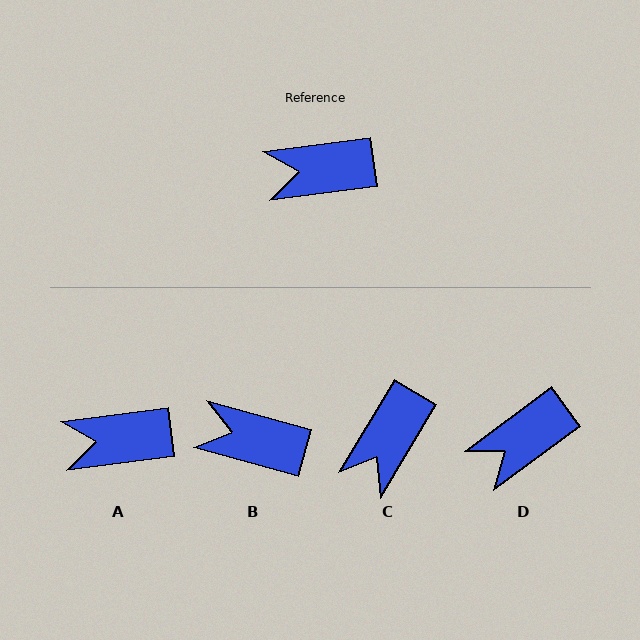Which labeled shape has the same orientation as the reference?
A.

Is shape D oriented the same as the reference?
No, it is off by about 29 degrees.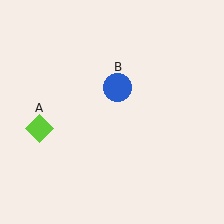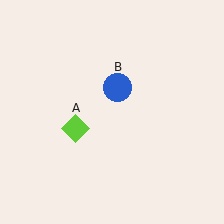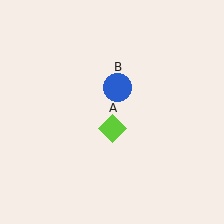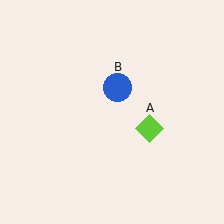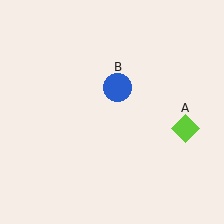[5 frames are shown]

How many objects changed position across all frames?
1 object changed position: lime diamond (object A).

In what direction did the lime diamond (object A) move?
The lime diamond (object A) moved right.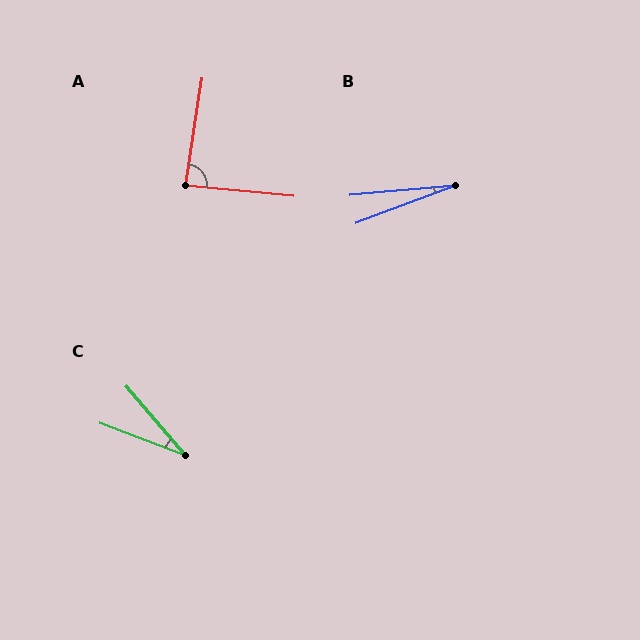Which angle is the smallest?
B, at approximately 16 degrees.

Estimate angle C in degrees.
Approximately 29 degrees.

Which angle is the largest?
A, at approximately 87 degrees.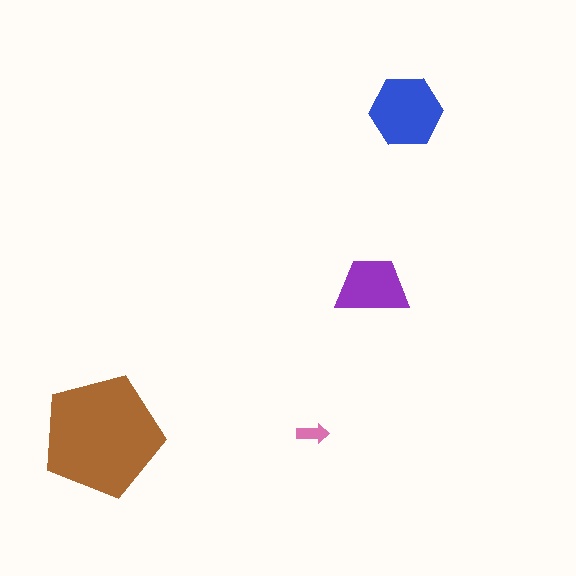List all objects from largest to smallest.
The brown pentagon, the blue hexagon, the purple trapezoid, the pink arrow.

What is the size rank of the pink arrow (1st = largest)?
4th.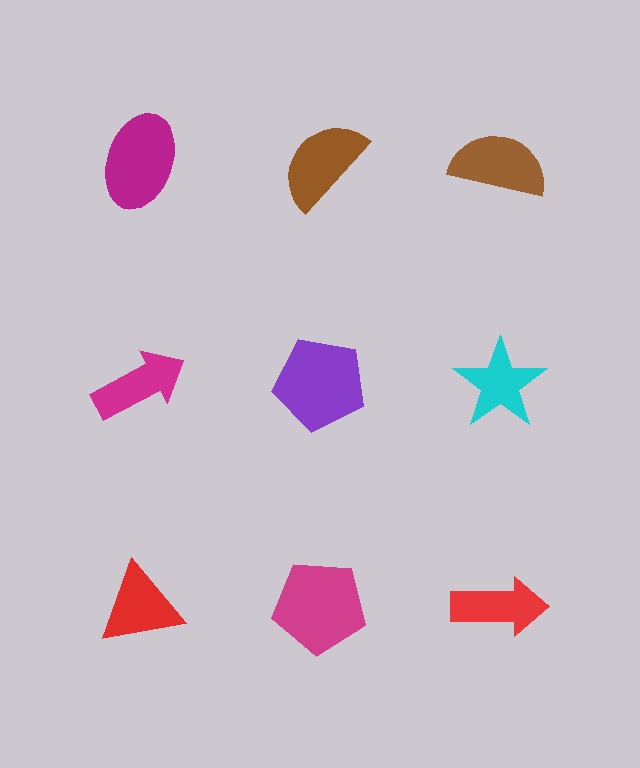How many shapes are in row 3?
3 shapes.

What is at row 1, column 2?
A brown semicircle.